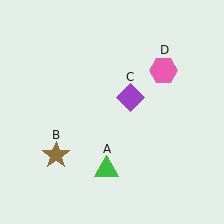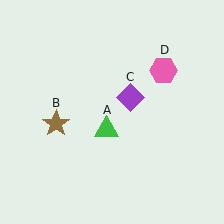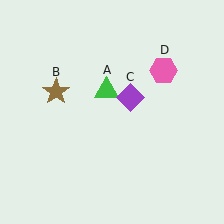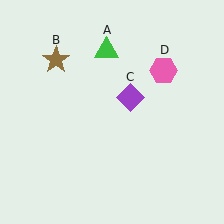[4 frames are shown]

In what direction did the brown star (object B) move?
The brown star (object B) moved up.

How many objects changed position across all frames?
2 objects changed position: green triangle (object A), brown star (object B).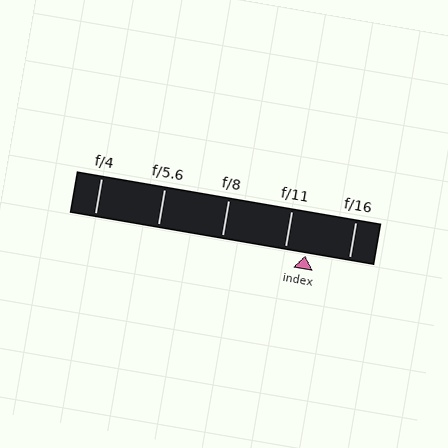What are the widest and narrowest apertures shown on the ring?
The widest aperture shown is f/4 and the narrowest is f/16.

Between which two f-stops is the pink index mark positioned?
The index mark is between f/11 and f/16.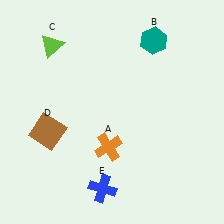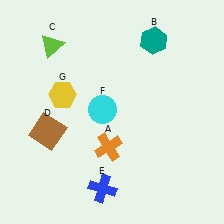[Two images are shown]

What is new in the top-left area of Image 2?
A yellow hexagon (G) was added in the top-left area of Image 2.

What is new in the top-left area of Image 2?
A cyan circle (F) was added in the top-left area of Image 2.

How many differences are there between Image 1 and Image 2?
There are 2 differences between the two images.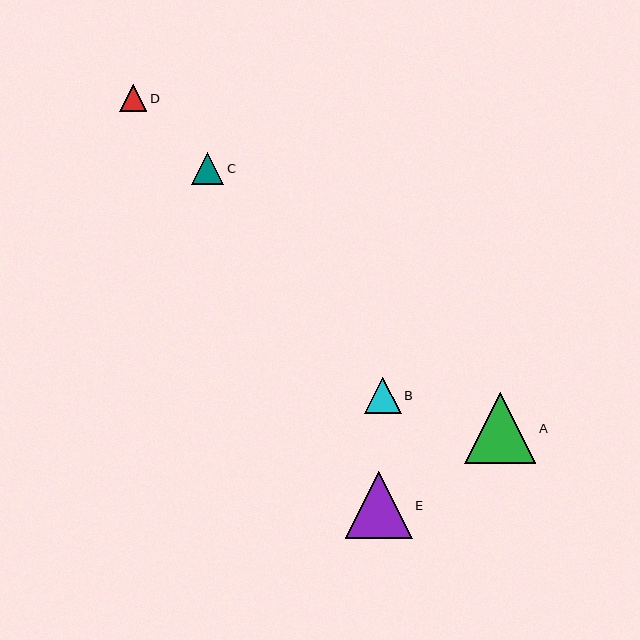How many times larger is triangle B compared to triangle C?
Triangle B is approximately 1.1 times the size of triangle C.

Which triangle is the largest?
Triangle A is the largest with a size of approximately 71 pixels.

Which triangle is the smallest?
Triangle D is the smallest with a size of approximately 27 pixels.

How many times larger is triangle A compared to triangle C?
Triangle A is approximately 2.2 times the size of triangle C.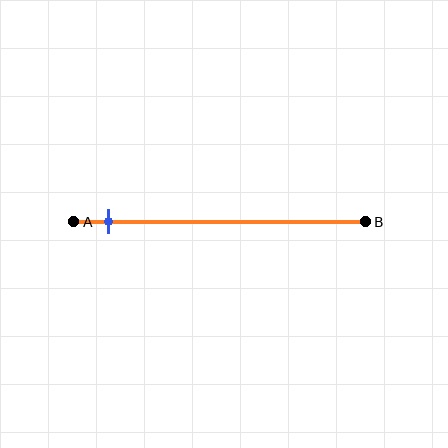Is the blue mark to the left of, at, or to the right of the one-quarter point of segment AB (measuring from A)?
The blue mark is to the left of the one-quarter point of segment AB.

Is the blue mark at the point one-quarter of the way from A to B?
No, the mark is at about 10% from A, not at the 25% one-quarter point.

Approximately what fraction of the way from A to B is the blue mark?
The blue mark is approximately 10% of the way from A to B.